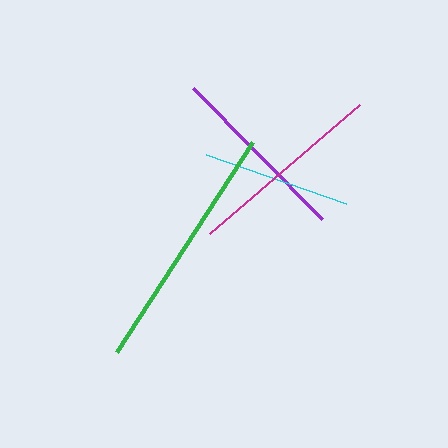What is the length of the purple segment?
The purple segment is approximately 184 pixels long.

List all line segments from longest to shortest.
From longest to shortest: green, magenta, purple, cyan.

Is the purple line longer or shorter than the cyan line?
The purple line is longer than the cyan line.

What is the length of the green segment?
The green segment is approximately 250 pixels long.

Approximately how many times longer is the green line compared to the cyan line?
The green line is approximately 1.7 times the length of the cyan line.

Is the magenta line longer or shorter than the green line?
The green line is longer than the magenta line.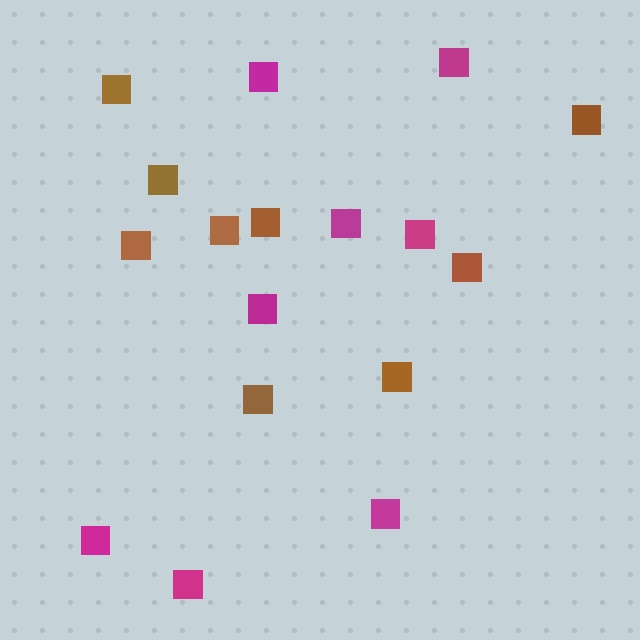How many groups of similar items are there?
There are 2 groups: one group of magenta squares (8) and one group of brown squares (9).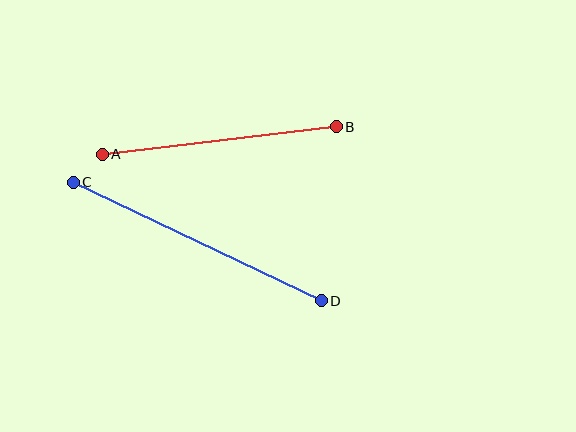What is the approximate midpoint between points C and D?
The midpoint is at approximately (197, 241) pixels.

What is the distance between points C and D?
The distance is approximately 275 pixels.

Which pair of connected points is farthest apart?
Points C and D are farthest apart.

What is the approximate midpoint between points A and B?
The midpoint is at approximately (219, 141) pixels.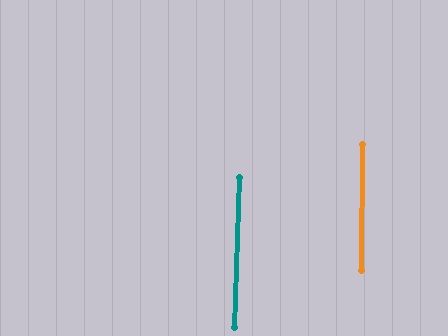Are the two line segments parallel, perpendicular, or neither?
Parallel — their directions differ by only 1.5°.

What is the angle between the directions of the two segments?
Approximately 1 degree.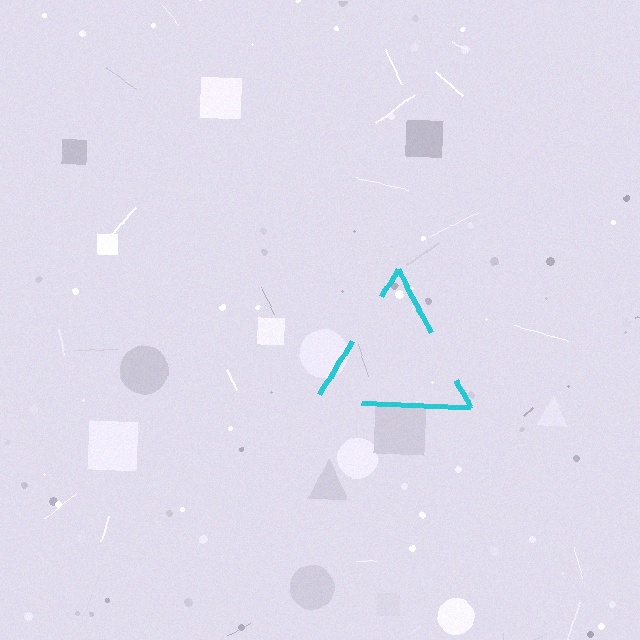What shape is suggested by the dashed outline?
The dashed outline suggests a triangle.